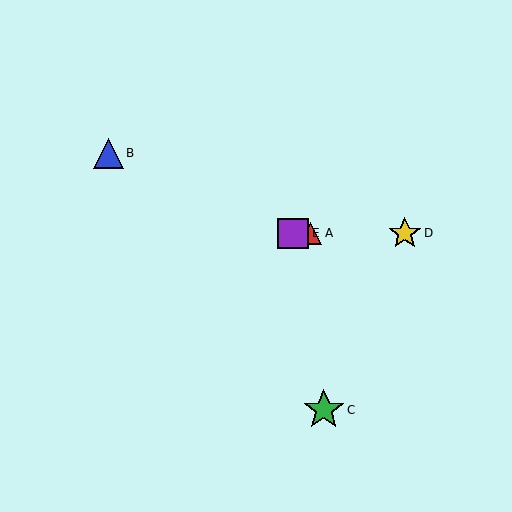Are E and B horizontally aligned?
No, E is at y≈233 and B is at y≈153.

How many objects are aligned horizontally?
3 objects (A, D, E) are aligned horizontally.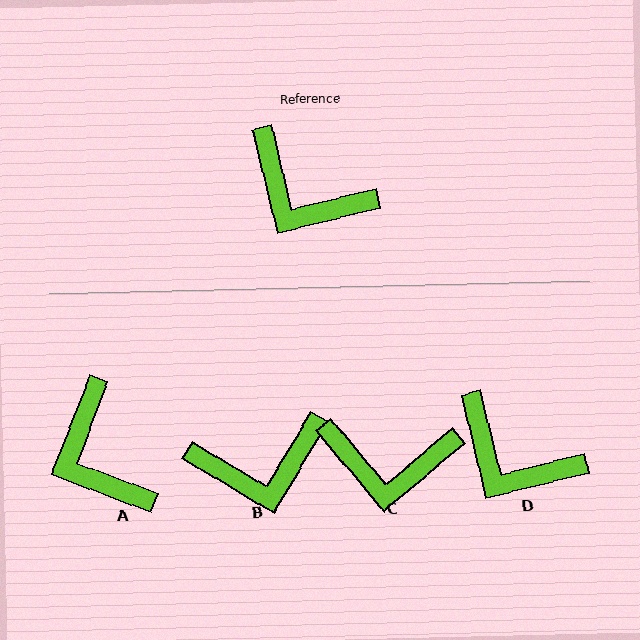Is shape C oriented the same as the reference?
No, it is off by about 27 degrees.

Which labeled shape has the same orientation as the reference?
D.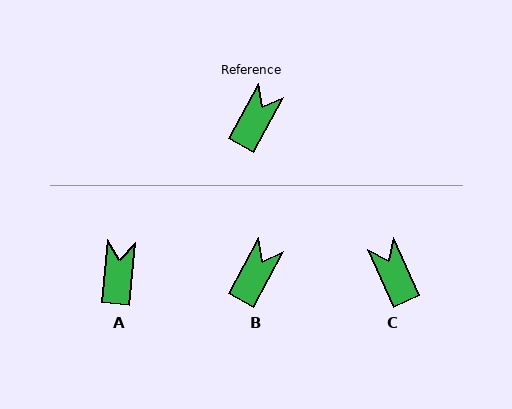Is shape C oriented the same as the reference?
No, it is off by about 52 degrees.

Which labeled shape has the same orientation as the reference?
B.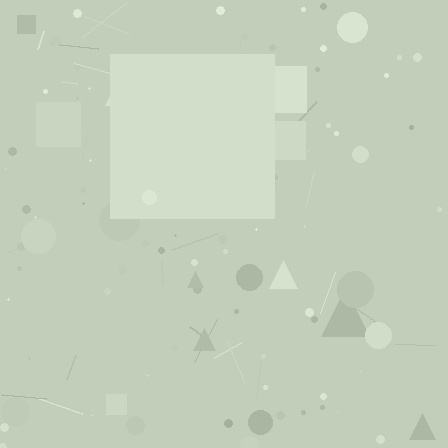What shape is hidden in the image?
A square is hidden in the image.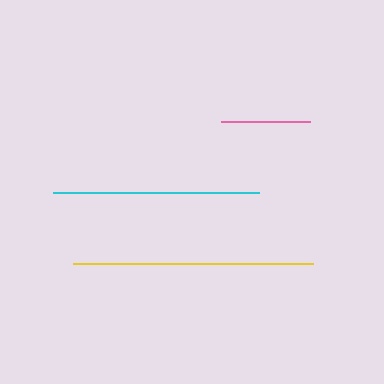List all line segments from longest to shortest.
From longest to shortest: yellow, cyan, pink.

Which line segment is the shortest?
The pink line is the shortest at approximately 90 pixels.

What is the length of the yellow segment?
The yellow segment is approximately 241 pixels long.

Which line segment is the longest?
The yellow line is the longest at approximately 241 pixels.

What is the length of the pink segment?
The pink segment is approximately 90 pixels long.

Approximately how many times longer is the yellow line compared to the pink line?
The yellow line is approximately 2.7 times the length of the pink line.